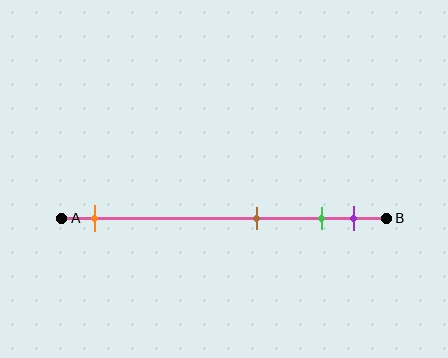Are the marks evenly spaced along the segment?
No, the marks are not evenly spaced.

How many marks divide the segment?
There are 4 marks dividing the segment.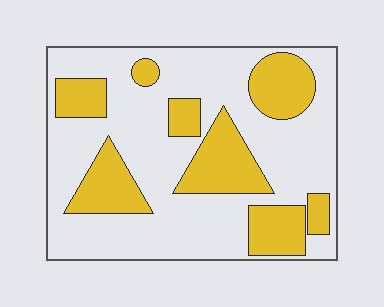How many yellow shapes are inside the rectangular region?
8.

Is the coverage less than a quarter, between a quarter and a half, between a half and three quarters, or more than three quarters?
Between a quarter and a half.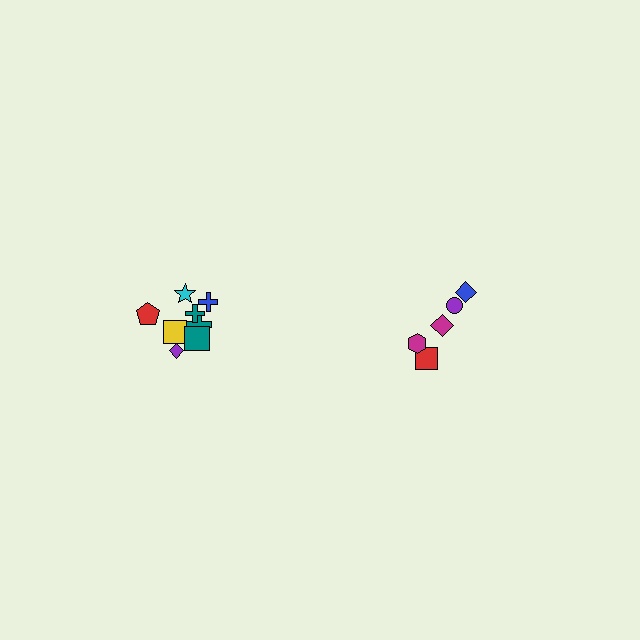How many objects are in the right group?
There are 5 objects.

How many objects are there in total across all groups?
There are 13 objects.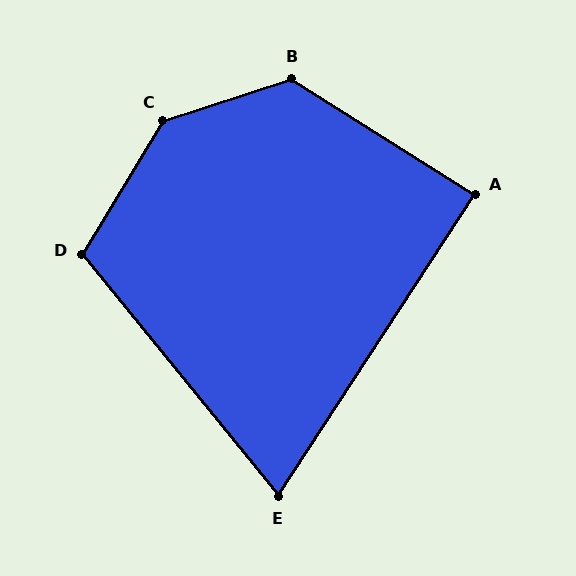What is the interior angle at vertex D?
Approximately 110 degrees (obtuse).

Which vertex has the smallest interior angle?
E, at approximately 72 degrees.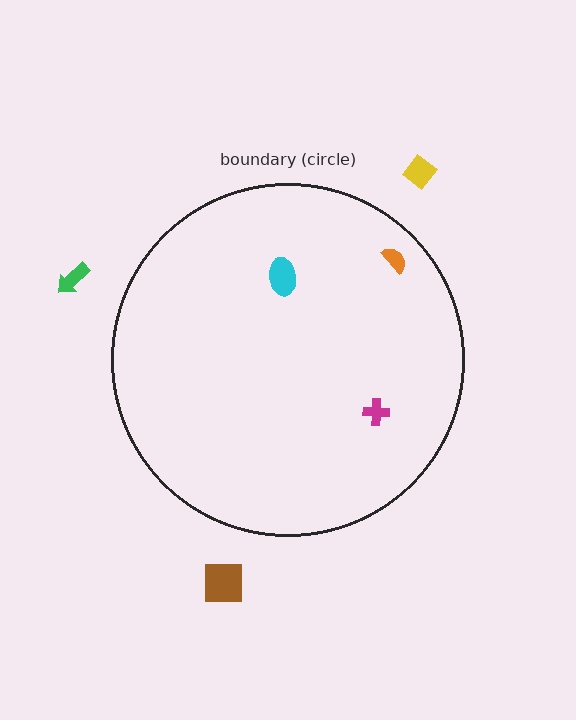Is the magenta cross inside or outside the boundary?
Inside.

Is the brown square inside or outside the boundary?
Outside.